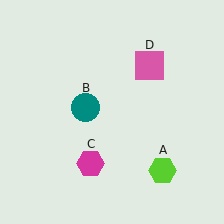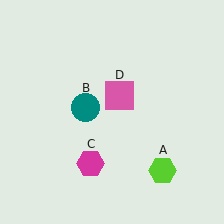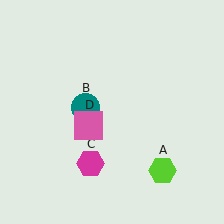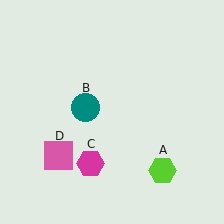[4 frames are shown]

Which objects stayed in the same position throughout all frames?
Lime hexagon (object A) and teal circle (object B) and magenta hexagon (object C) remained stationary.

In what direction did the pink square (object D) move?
The pink square (object D) moved down and to the left.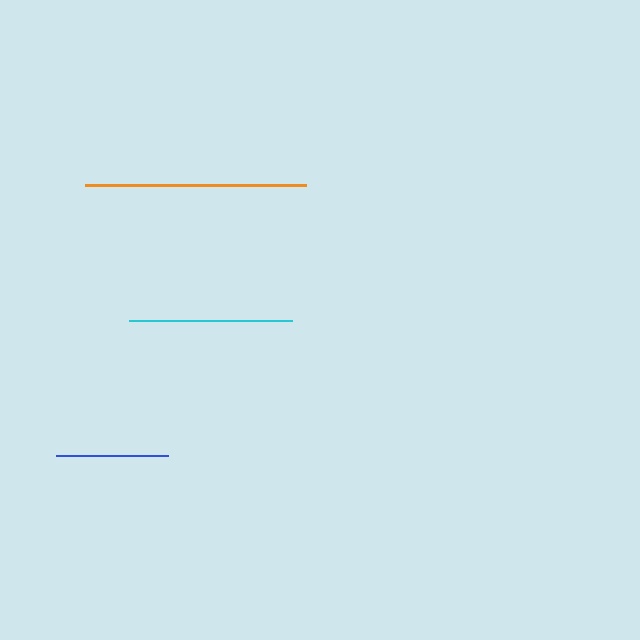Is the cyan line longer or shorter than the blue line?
The cyan line is longer than the blue line.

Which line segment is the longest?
The orange line is the longest at approximately 221 pixels.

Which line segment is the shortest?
The blue line is the shortest at approximately 111 pixels.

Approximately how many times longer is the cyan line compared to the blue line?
The cyan line is approximately 1.5 times the length of the blue line.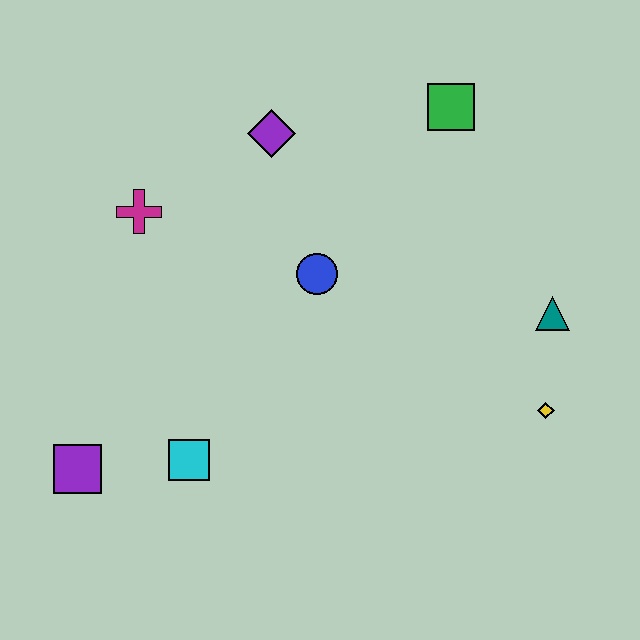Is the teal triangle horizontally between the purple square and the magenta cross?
No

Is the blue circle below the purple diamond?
Yes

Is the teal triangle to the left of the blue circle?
No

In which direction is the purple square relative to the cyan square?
The purple square is to the left of the cyan square.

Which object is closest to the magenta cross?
The purple diamond is closest to the magenta cross.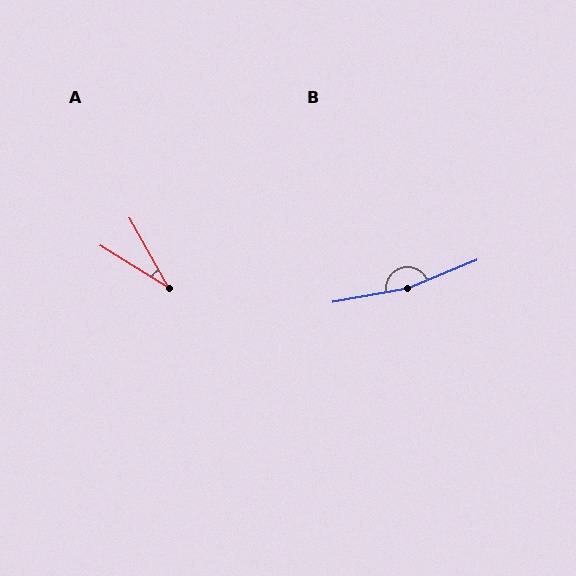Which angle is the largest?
B, at approximately 168 degrees.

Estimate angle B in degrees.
Approximately 168 degrees.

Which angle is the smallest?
A, at approximately 29 degrees.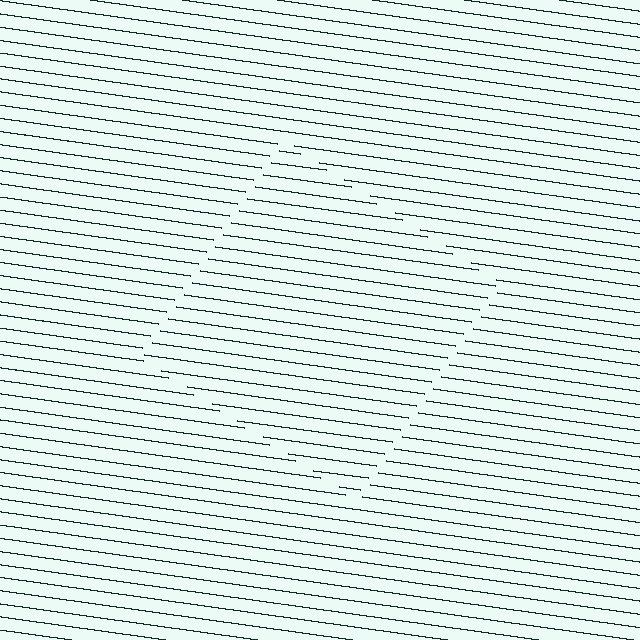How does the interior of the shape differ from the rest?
The interior of the shape contains the same grating, shifted by half a period — the contour is defined by the phase discontinuity where line-ends from the inner and outer gratings abut.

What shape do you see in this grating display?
An illusory square. The interior of the shape contains the same grating, shifted by half a period — the contour is defined by the phase discontinuity where line-ends from the inner and outer gratings abut.